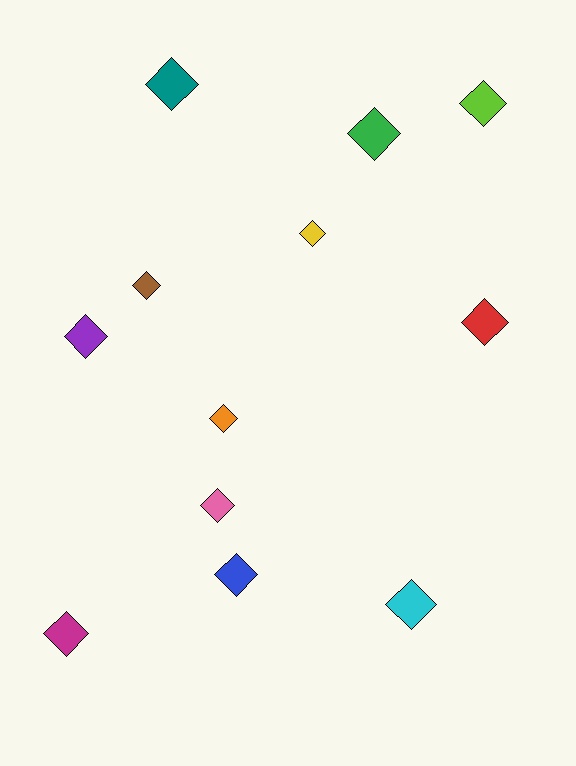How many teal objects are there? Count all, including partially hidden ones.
There is 1 teal object.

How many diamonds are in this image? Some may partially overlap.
There are 12 diamonds.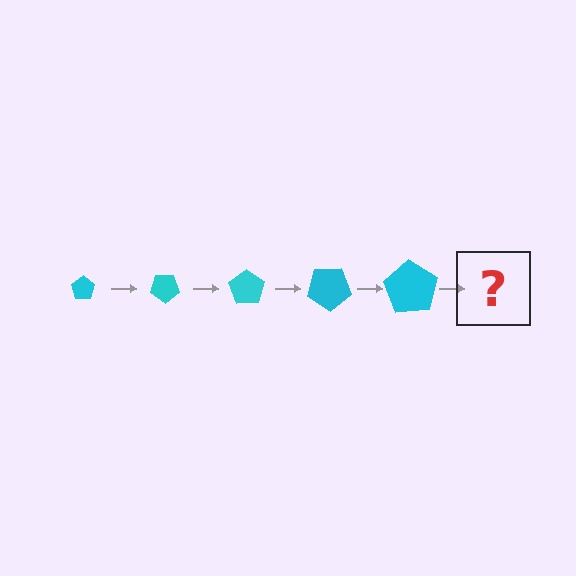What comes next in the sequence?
The next element should be a pentagon, larger than the previous one and rotated 175 degrees from the start.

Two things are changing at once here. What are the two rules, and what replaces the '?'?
The two rules are that the pentagon grows larger each step and it rotates 35 degrees each step. The '?' should be a pentagon, larger than the previous one and rotated 175 degrees from the start.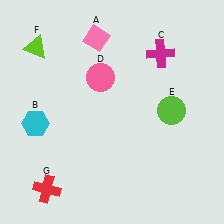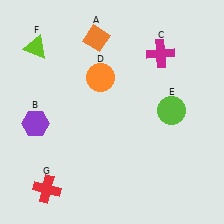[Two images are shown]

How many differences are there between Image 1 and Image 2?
There are 3 differences between the two images.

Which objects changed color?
A changed from pink to orange. B changed from cyan to purple. D changed from pink to orange.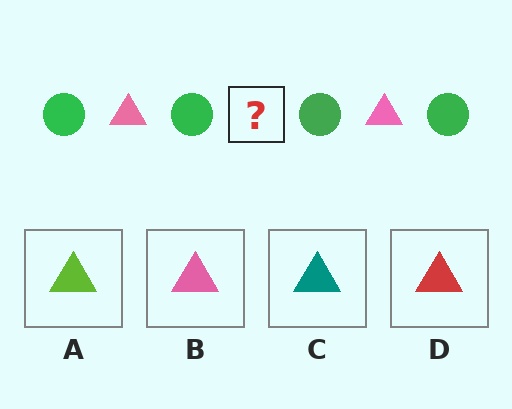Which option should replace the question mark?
Option B.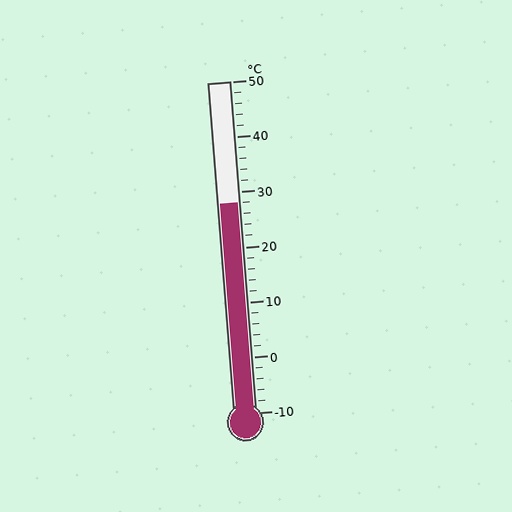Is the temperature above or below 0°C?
The temperature is above 0°C.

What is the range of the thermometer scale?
The thermometer scale ranges from -10°C to 50°C.